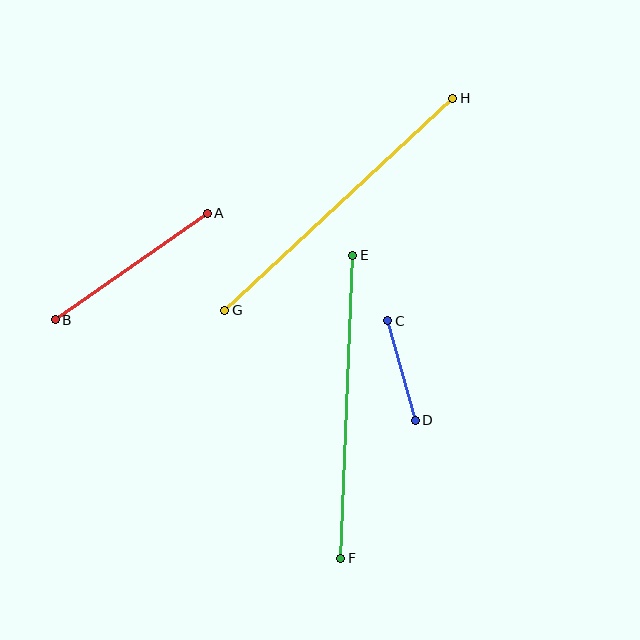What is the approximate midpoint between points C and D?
The midpoint is at approximately (401, 370) pixels.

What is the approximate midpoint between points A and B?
The midpoint is at approximately (131, 267) pixels.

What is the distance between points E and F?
The distance is approximately 303 pixels.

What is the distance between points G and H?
The distance is approximately 311 pixels.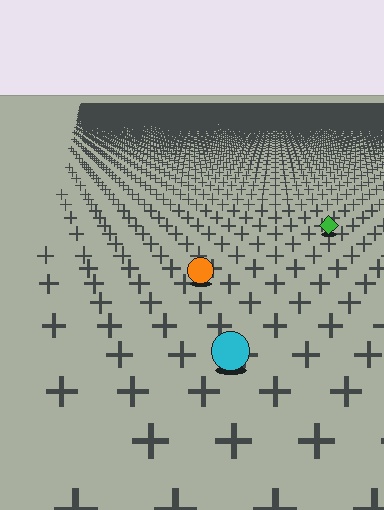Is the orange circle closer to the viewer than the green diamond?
Yes. The orange circle is closer — you can tell from the texture gradient: the ground texture is coarser near it.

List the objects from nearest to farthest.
From nearest to farthest: the cyan circle, the orange circle, the green diamond.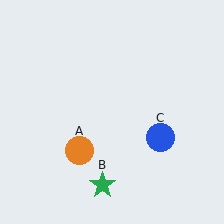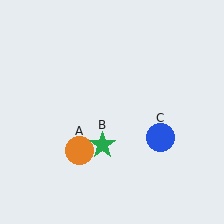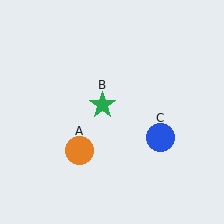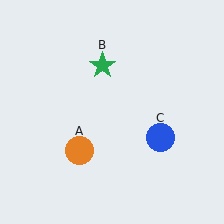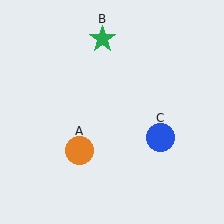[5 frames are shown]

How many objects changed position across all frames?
1 object changed position: green star (object B).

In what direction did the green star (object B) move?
The green star (object B) moved up.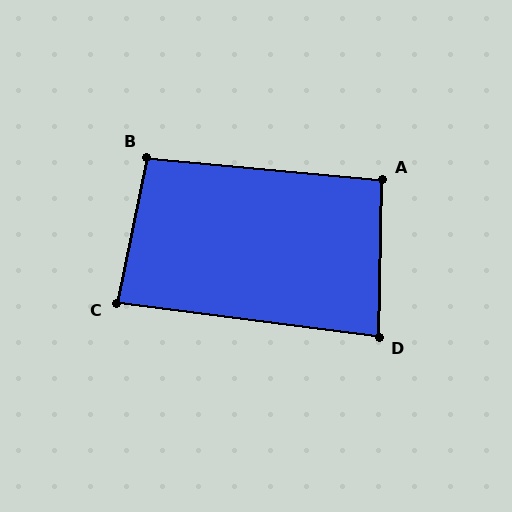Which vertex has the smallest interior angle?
D, at approximately 84 degrees.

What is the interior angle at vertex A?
Approximately 94 degrees (approximately right).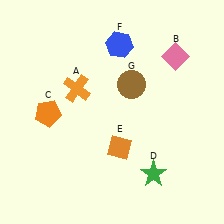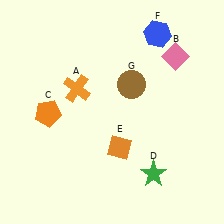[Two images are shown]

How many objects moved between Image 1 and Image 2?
1 object moved between the two images.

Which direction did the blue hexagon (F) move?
The blue hexagon (F) moved right.